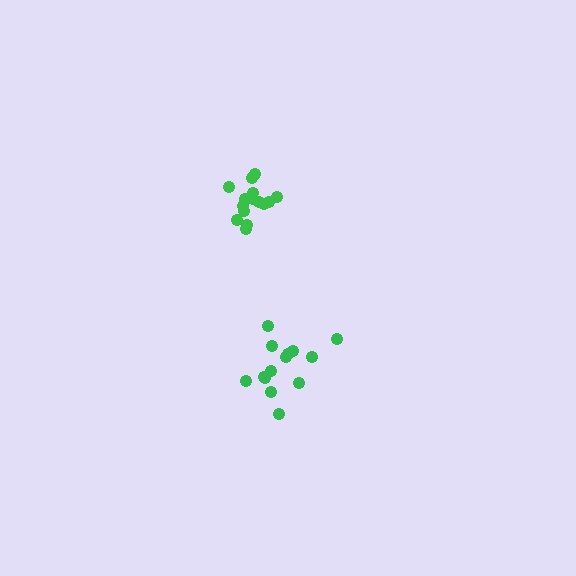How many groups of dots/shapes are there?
There are 2 groups.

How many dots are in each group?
Group 1: 15 dots, Group 2: 14 dots (29 total).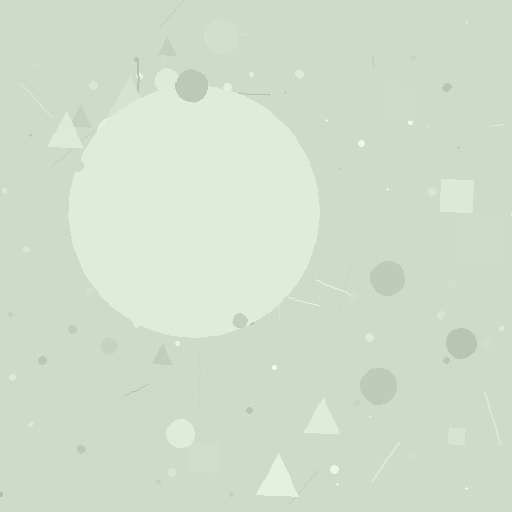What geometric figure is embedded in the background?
A circle is embedded in the background.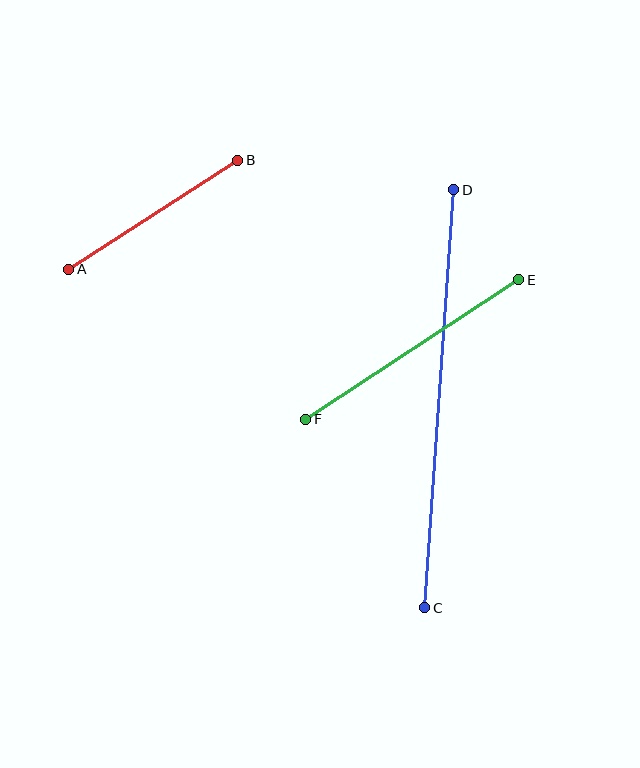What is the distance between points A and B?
The distance is approximately 201 pixels.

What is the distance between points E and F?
The distance is approximately 254 pixels.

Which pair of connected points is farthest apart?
Points C and D are farthest apart.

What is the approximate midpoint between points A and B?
The midpoint is at approximately (153, 215) pixels.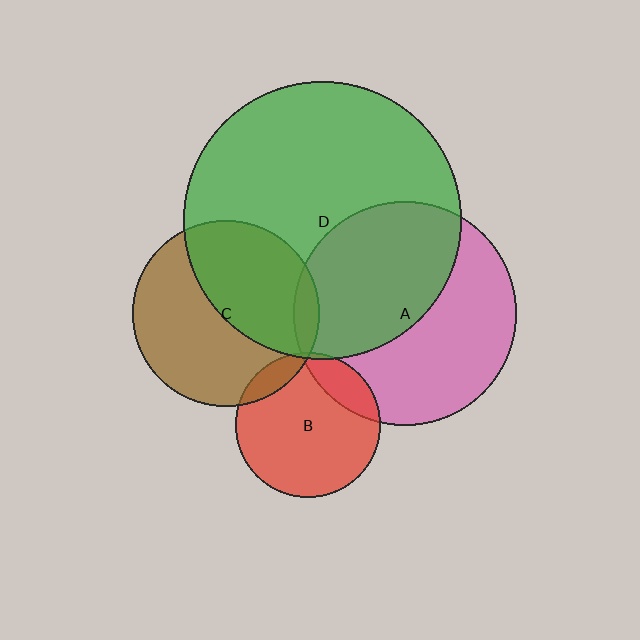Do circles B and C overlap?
Yes.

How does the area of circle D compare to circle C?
Approximately 2.2 times.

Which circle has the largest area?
Circle D (green).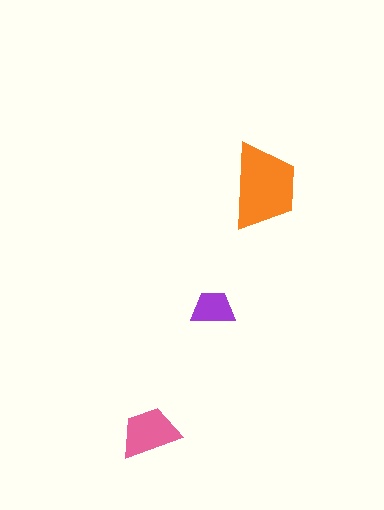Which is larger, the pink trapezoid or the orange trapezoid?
The orange one.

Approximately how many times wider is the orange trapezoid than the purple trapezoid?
About 2 times wider.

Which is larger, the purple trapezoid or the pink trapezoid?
The pink one.